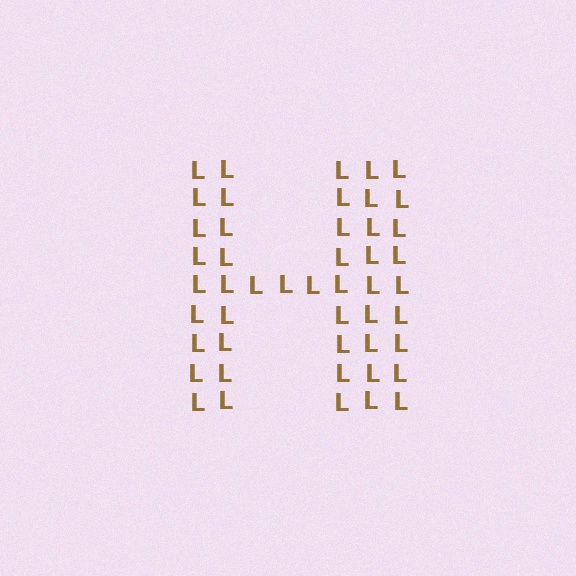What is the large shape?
The large shape is the letter H.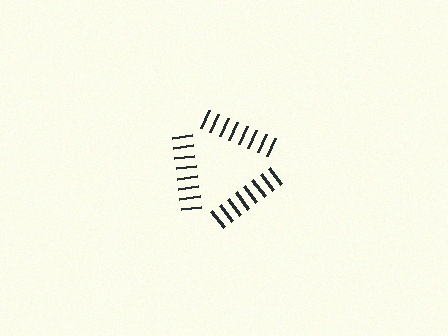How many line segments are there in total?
24 — 8 along each of the 3 edges.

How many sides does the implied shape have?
3 sides — the line-ends trace a triangle.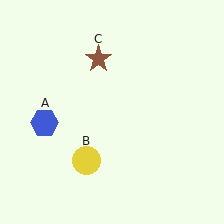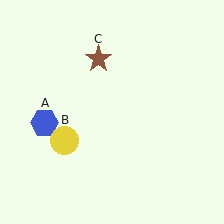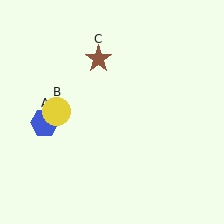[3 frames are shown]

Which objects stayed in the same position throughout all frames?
Blue hexagon (object A) and brown star (object C) remained stationary.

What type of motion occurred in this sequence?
The yellow circle (object B) rotated clockwise around the center of the scene.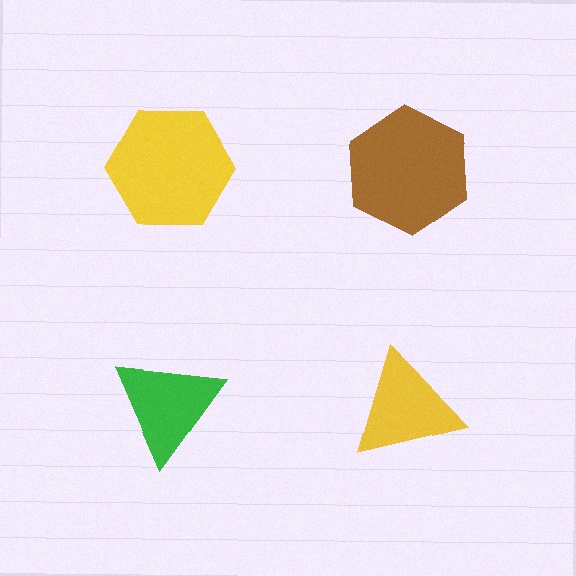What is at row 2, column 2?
A yellow triangle.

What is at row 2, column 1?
A green triangle.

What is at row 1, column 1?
A yellow hexagon.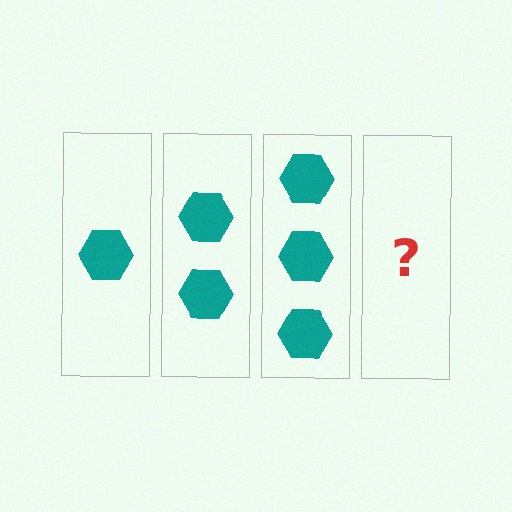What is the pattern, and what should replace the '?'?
The pattern is that each step adds one more hexagon. The '?' should be 4 hexagons.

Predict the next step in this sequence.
The next step is 4 hexagons.